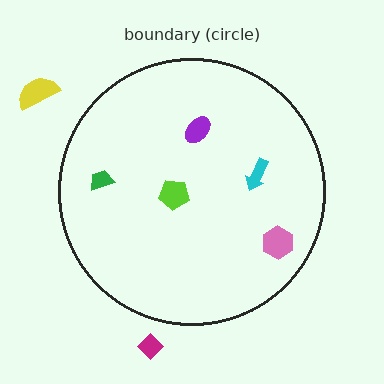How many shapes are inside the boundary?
5 inside, 2 outside.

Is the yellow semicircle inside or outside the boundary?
Outside.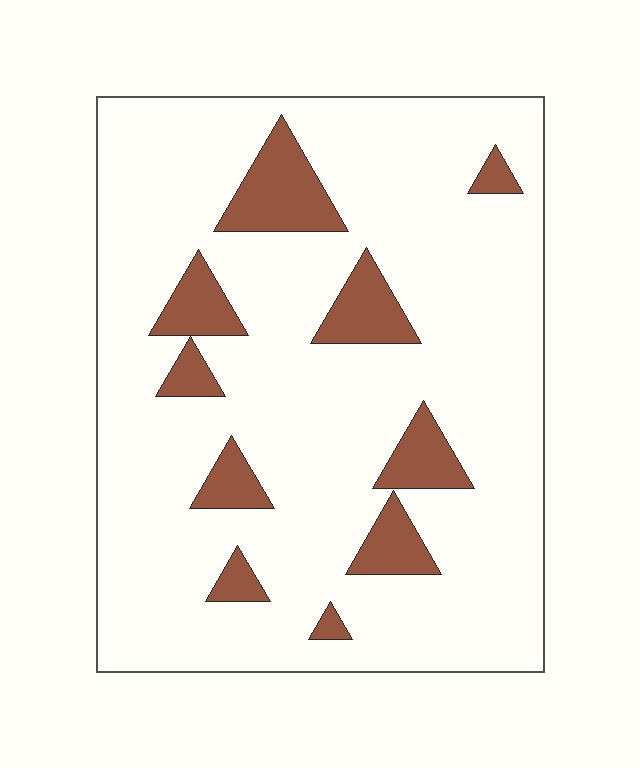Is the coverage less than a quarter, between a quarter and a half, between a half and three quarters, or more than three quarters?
Less than a quarter.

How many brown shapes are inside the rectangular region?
10.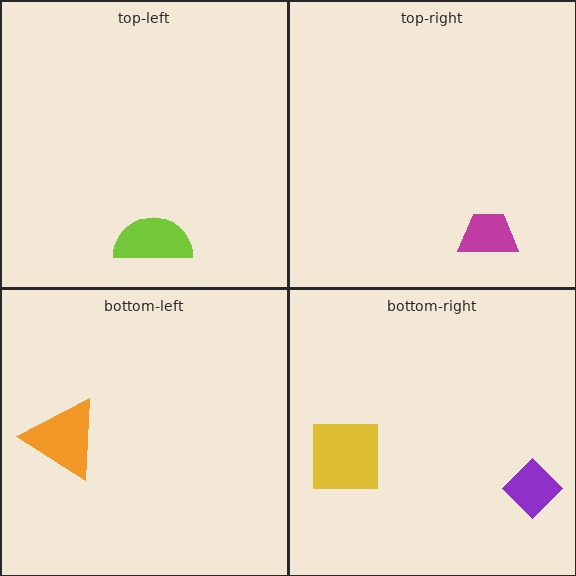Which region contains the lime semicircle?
The top-left region.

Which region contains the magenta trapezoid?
The top-right region.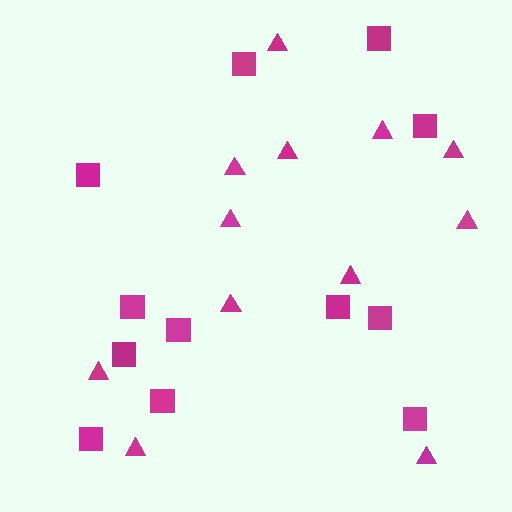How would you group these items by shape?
There are 2 groups: one group of triangles (12) and one group of squares (12).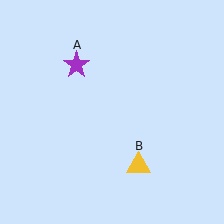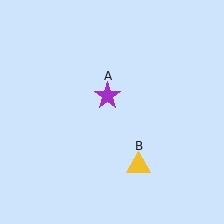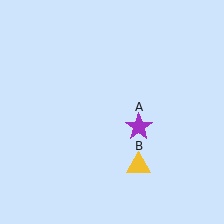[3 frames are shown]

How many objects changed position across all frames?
1 object changed position: purple star (object A).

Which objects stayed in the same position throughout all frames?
Yellow triangle (object B) remained stationary.